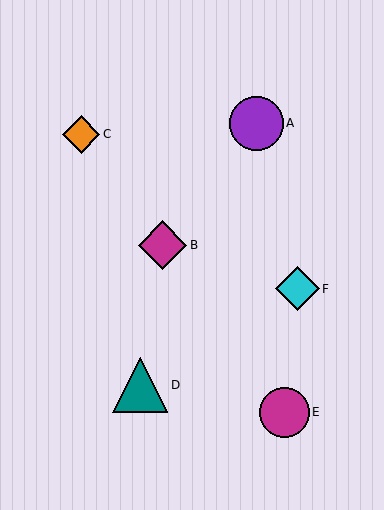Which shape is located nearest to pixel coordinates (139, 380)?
The teal triangle (labeled D) at (140, 385) is nearest to that location.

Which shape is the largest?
The teal triangle (labeled D) is the largest.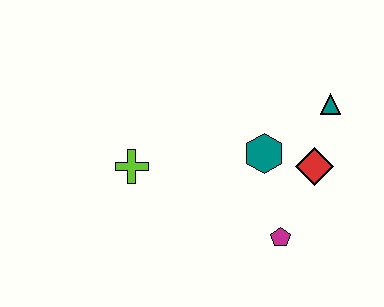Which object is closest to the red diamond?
The teal hexagon is closest to the red diamond.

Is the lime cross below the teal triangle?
Yes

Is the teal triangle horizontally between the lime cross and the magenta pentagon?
No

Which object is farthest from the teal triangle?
The lime cross is farthest from the teal triangle.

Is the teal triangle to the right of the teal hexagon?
Yes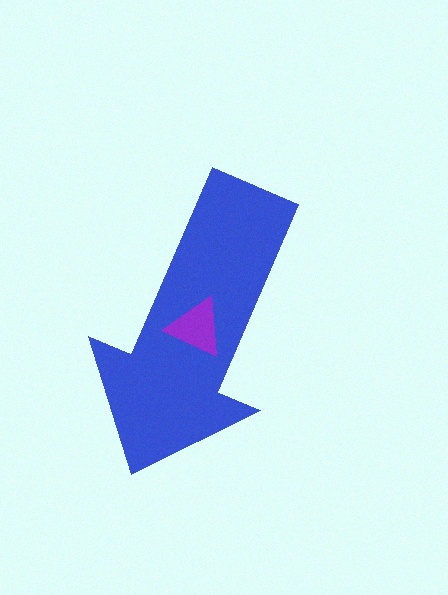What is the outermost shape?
The blue arrow.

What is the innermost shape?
The purple triangle.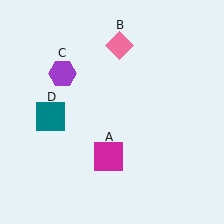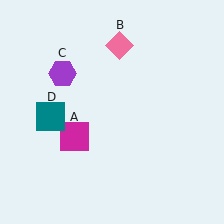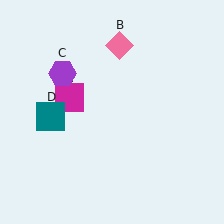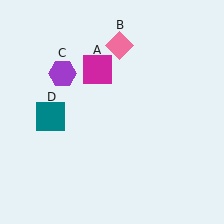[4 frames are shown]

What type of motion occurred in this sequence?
The magenta square (object A) rotated clockwise around the center of the scene.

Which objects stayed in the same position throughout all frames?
Pink diamond (object B) and purple hexagon (object C) and teal square (object D) remained stationary.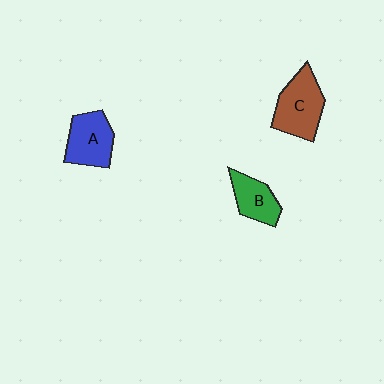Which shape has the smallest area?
Shape B (green).